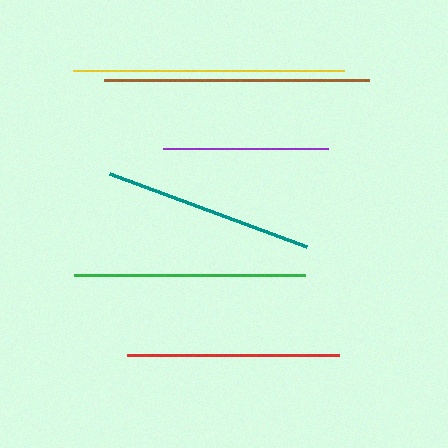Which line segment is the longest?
The yellow line is the longest at approximately 271 pixels.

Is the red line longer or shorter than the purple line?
The red line is longer than the purple line.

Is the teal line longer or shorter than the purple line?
The teal line is longer than the purple line.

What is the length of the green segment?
The green segment is approximately 231 pixels long.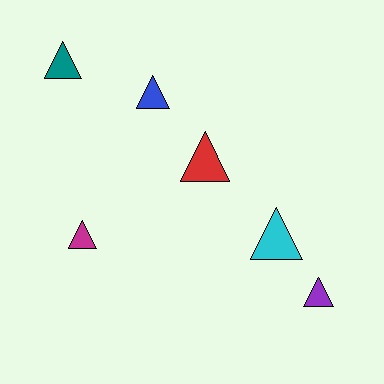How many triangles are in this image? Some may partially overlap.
There are 6 triangles.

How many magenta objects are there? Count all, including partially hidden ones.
There is 1 magenta object.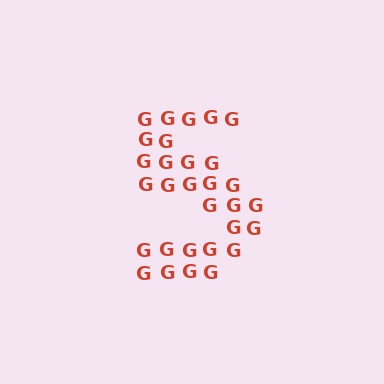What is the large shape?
The large shape is the digit 5.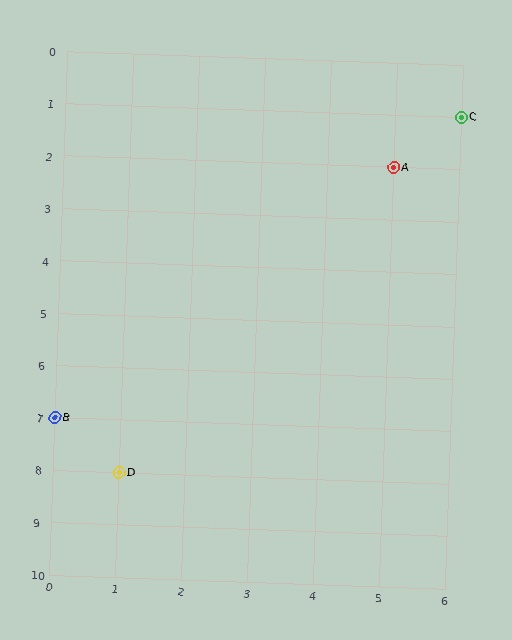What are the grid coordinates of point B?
Point B is at grid coordinates (0, 7).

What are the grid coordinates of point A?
Point A is at grid coordinates (5, 2).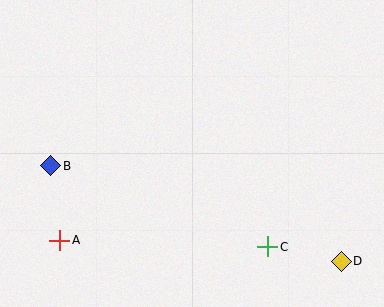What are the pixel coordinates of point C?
Point C is at (268, 247).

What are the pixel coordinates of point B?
Point B is at (50, 166).